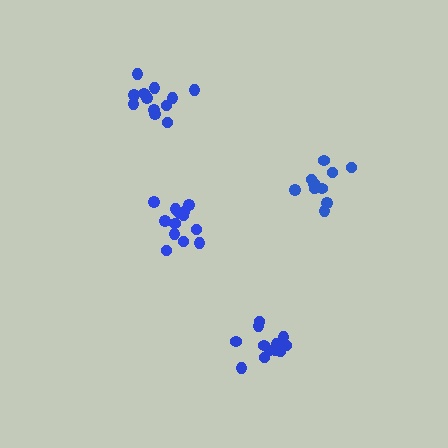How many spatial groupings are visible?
There are 4 spatial groupings.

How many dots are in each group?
Group 1: 10 dots, Group 2: 13 dots, Group 3: 12 dots, Group 4: 12 dots (47 total).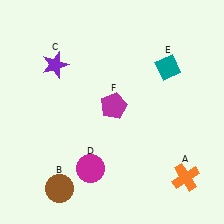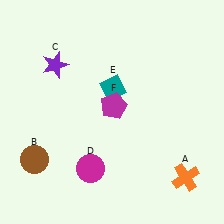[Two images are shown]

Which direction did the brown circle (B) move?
The brown circle (B) moved up.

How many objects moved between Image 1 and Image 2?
2 objects moved between the two images.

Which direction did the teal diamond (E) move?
The teal diamond (E) moved left.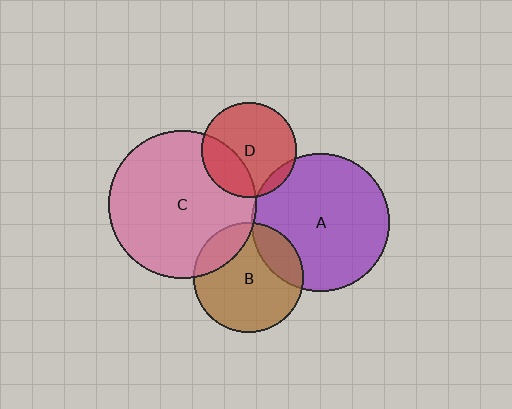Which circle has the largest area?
Circle C (pink).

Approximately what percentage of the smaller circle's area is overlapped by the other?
Approximately 10%.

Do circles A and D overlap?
Yes.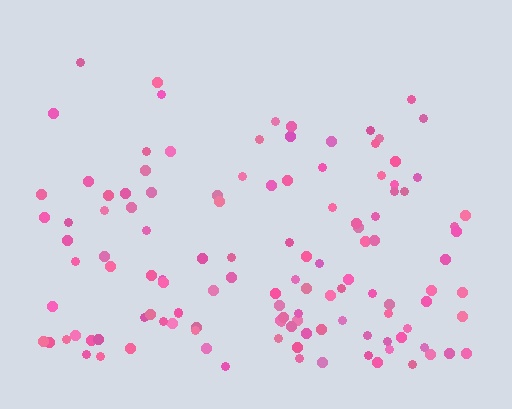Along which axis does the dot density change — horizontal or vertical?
Vertical.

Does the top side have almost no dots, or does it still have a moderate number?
Still a moderate number, just noticeably fewer than the bottom.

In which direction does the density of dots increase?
From top to bottom, with the bottom side densest.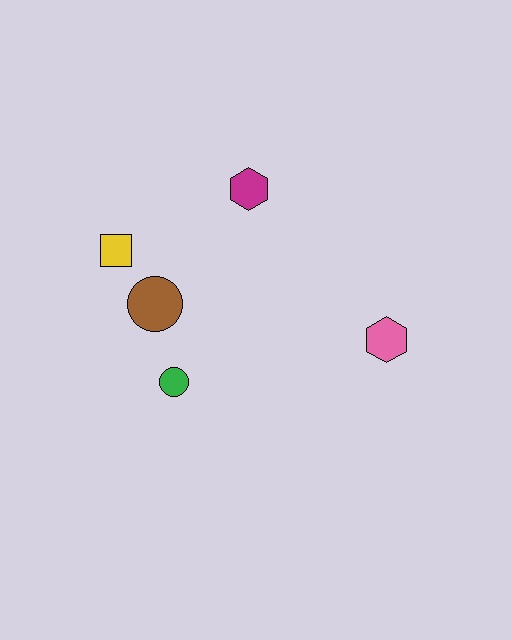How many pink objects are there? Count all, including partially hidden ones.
There is 1 pink object.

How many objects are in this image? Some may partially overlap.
There are 5 objects.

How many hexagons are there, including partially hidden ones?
There are 2 hexagons.